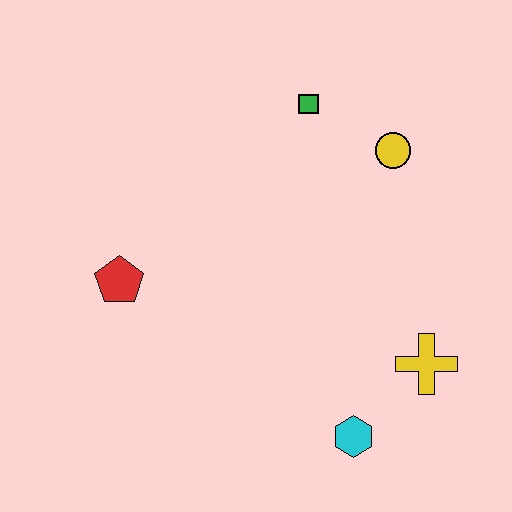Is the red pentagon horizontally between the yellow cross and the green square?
No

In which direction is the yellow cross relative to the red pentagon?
The yellow cross is to the right of the red pentagon.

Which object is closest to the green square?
The yellow circle is closest to the green square.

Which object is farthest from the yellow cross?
The red pentagon is farthest from the yellow cross.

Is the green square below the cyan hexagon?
No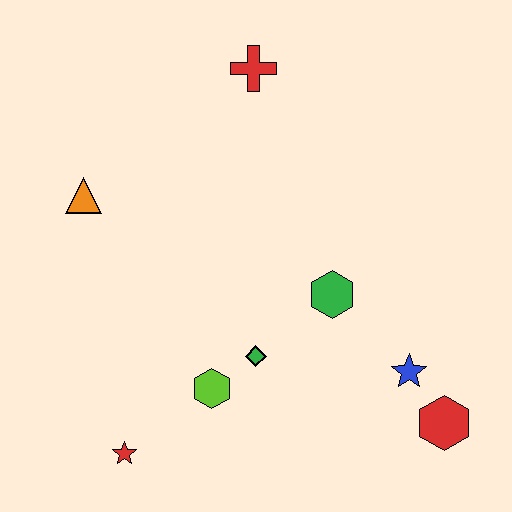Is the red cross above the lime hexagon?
Yes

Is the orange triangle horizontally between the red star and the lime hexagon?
No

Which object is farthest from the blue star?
The orange triangle is farthest from the blue star.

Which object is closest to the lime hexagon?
The green diamond is closest to the lime hexagon.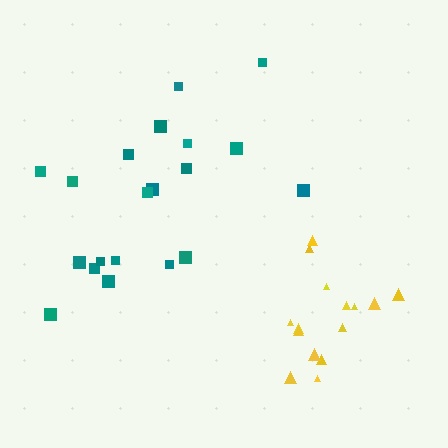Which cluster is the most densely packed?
Yellow.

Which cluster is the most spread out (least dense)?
Teal.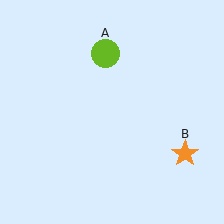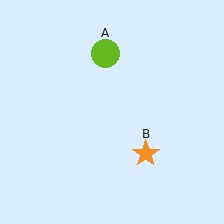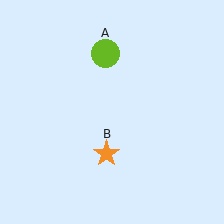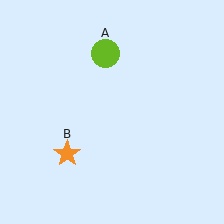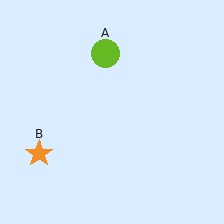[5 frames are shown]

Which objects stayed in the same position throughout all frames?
Lime circle (object A) remained stationary.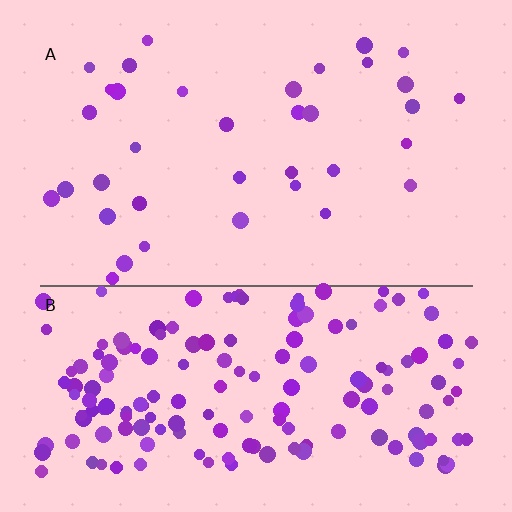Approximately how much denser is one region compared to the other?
Approximately 4.6× — region B over region A.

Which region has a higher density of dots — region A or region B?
B (the bottom).